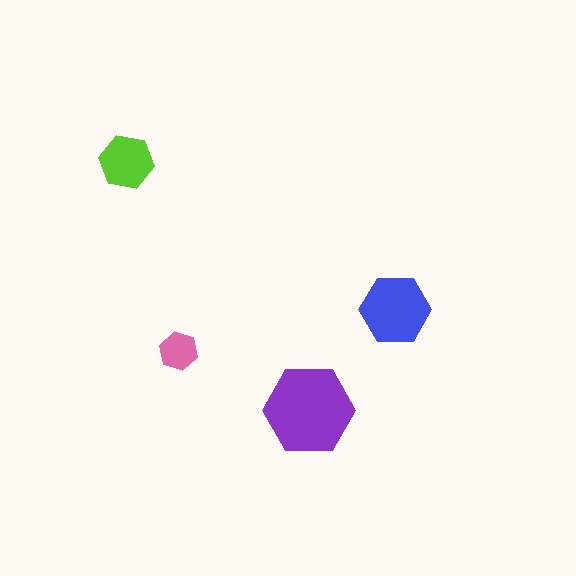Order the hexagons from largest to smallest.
the purple one, the blue one, the lime one, the pink one.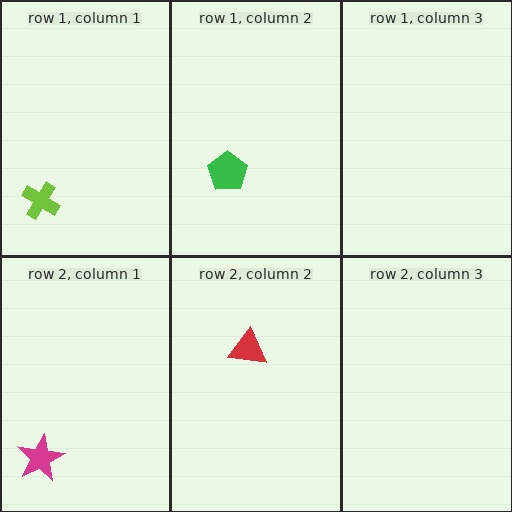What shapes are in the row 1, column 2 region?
The green pentagon.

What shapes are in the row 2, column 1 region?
The magenta star.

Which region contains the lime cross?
The row 1, column 1 region.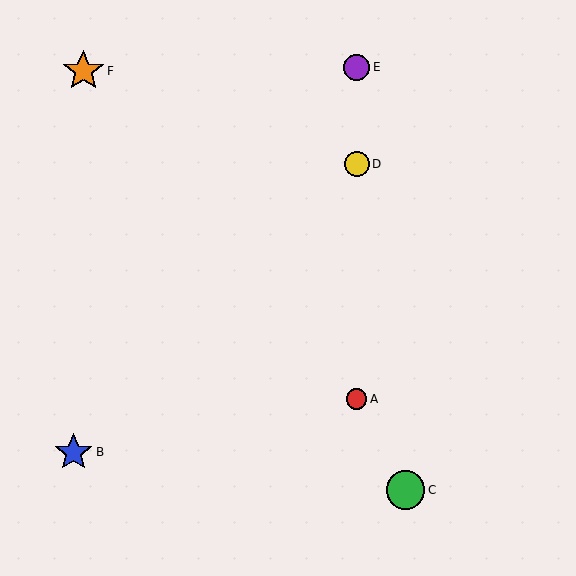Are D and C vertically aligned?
No, D is at x≈357 and C is at x≈406.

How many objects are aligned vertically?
3 objects (A, D, E) are aligned vertically.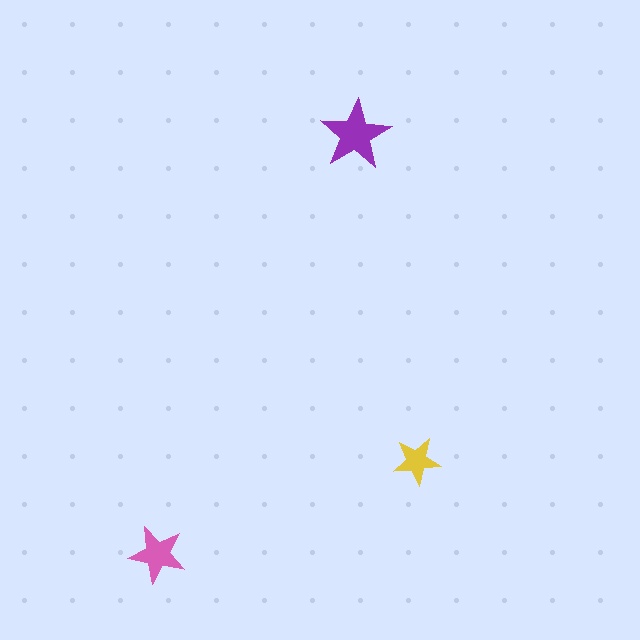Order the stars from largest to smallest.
the purple one, the pink one, the yellow one.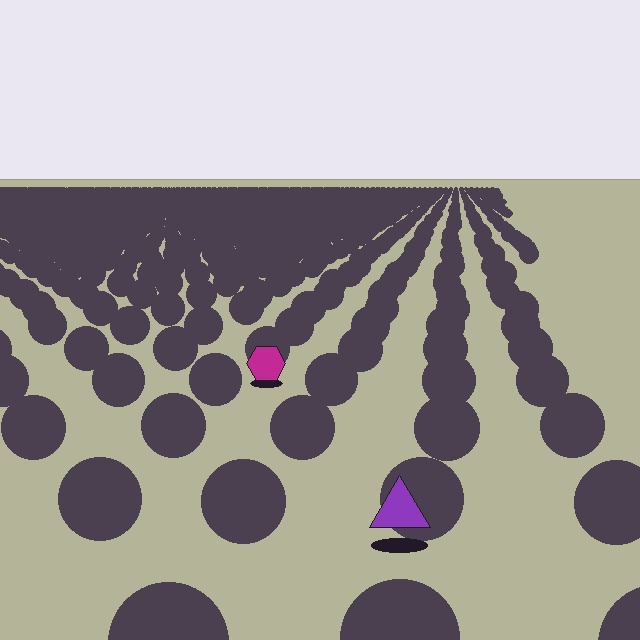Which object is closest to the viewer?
The purple triangle is closest. The texture marks near it are larger and more spread out.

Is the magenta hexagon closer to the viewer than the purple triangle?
No. The purple triangle is closer — you can tell from the texture gradient: the ground texture is coarser near it.